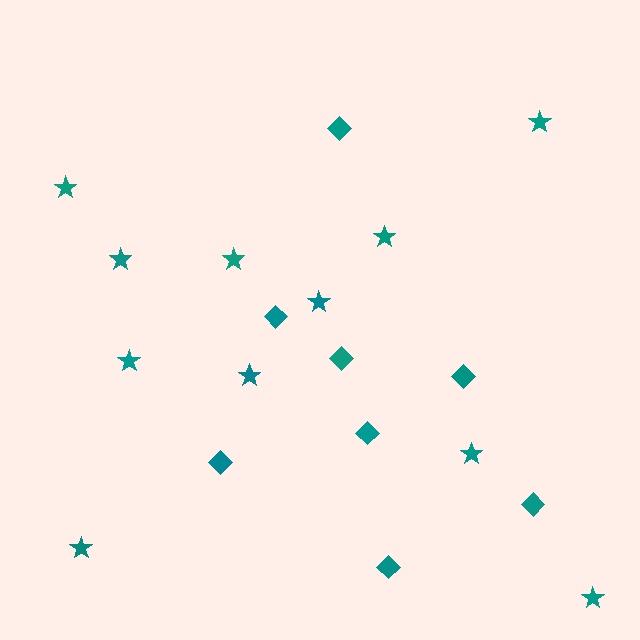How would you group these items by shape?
There are 2 groups: one group of diamonds (8) and one group of stars (11).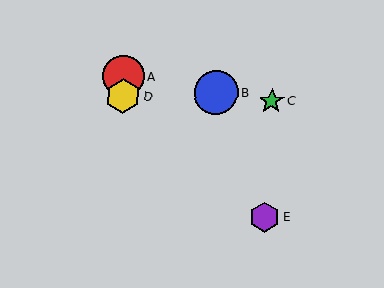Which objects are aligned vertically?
Objects A, D are aligned vertically.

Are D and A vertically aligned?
Yes, both are at x≈123.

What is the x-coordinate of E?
Object E is at x≈265.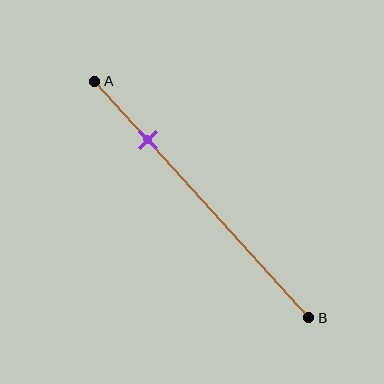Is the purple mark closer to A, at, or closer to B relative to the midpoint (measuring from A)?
The purple mark is closer to point A than the midpoint of segment AB.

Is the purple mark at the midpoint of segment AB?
No, the mark is at about 25% from A, not at the 50% midpoint.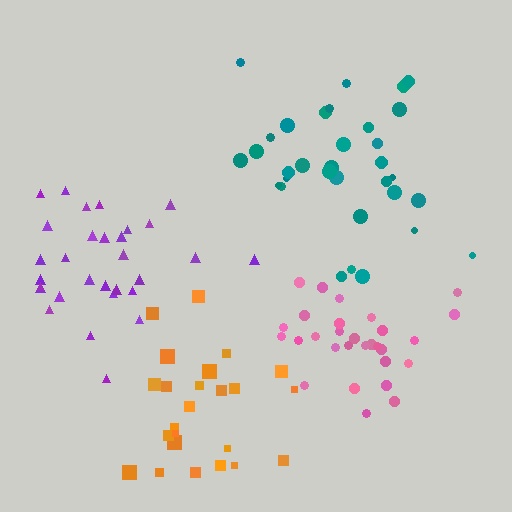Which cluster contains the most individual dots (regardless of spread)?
Teal (33).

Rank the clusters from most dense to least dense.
purple, pink, teal, orange.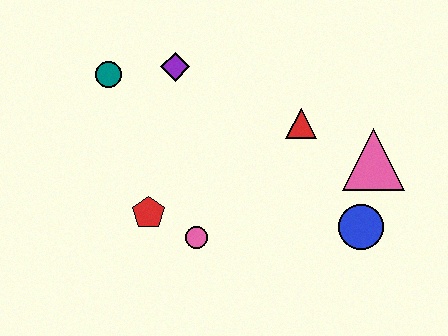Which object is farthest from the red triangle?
The teal circle is farthest from the red triangle.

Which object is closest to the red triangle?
The pink triangle is closest to the red triangle.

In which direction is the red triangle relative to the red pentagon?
The red triangle is to the right of the red pentagon.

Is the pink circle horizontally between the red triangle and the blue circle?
No